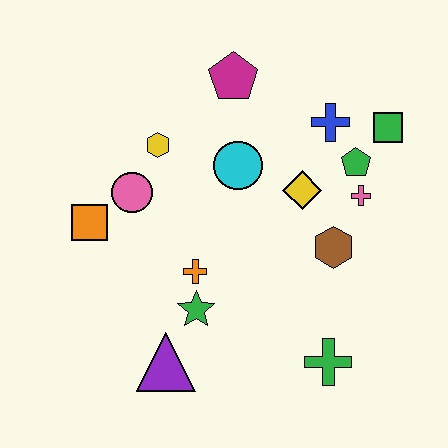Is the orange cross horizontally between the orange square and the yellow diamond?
Yes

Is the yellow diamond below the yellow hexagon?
Yes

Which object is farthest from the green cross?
The magenta pentagon is farthest from the green cross.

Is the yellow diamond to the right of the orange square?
Yes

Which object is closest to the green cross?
The brown hexagon is closest to the green cross.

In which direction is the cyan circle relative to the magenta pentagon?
The cyan circle is below the magenta pentagon.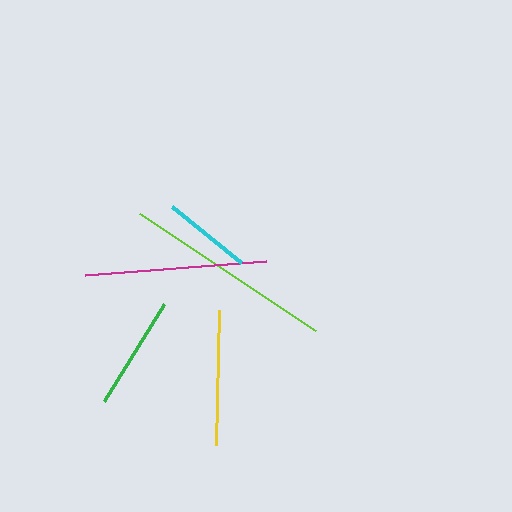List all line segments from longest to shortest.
From longest to shortest: lime, magenta, yellow, green, cyan.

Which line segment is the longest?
The lime line is the longest at approximately 212 pixels.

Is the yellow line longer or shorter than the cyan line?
The yellow line is longer than the cyan line.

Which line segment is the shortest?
The cyan line is the shortest at approximately 89 pixels.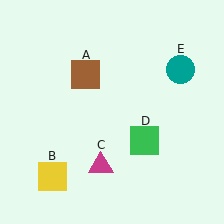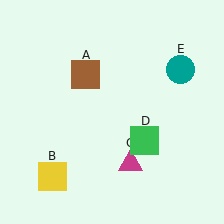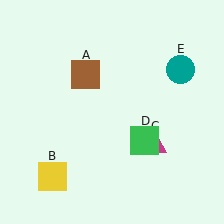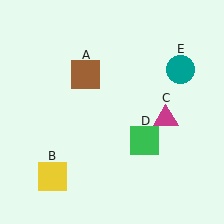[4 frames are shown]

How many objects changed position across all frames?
1 object changed position: magenta triangle (object C).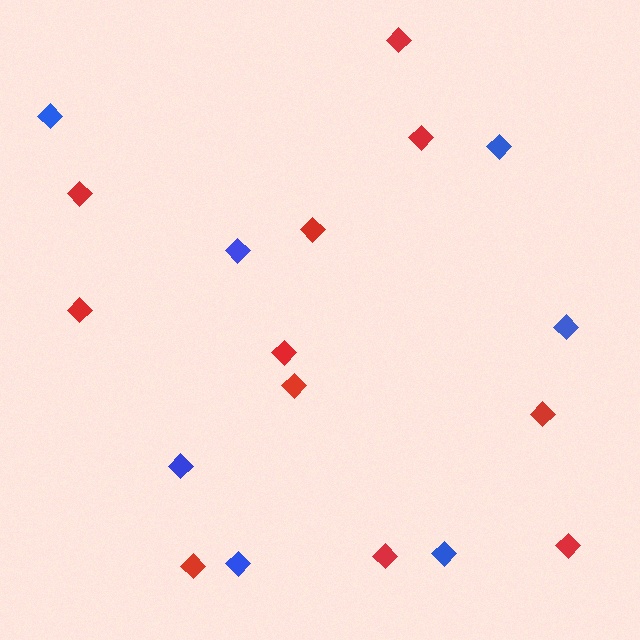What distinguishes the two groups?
There are 2 groups: one group of blue diamonds (7) and one group of red diamonds (11).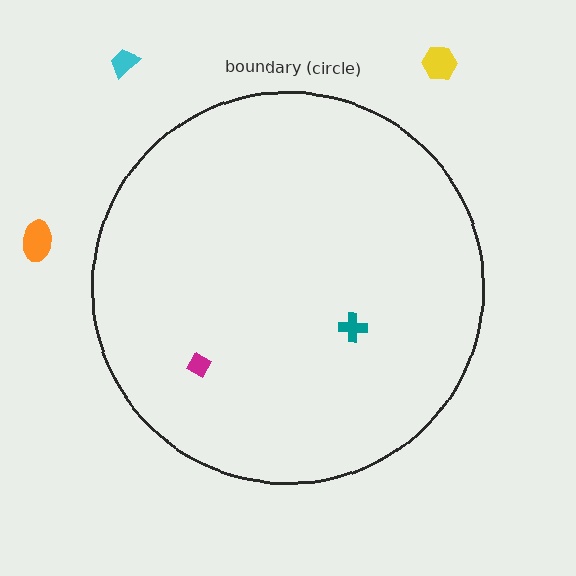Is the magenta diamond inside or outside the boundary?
Inside.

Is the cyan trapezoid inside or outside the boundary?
Outside.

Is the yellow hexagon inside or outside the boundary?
Outside.